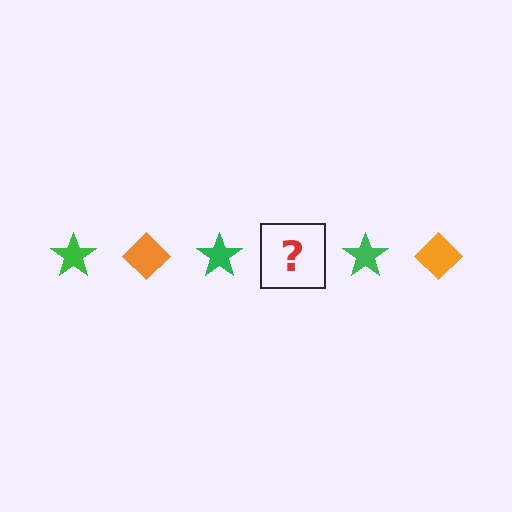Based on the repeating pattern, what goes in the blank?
The blank should be an orange diamond.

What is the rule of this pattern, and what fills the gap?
The rule is that the pattern alternates between green star and orange diamond. The gap should be filled with an orange diamond.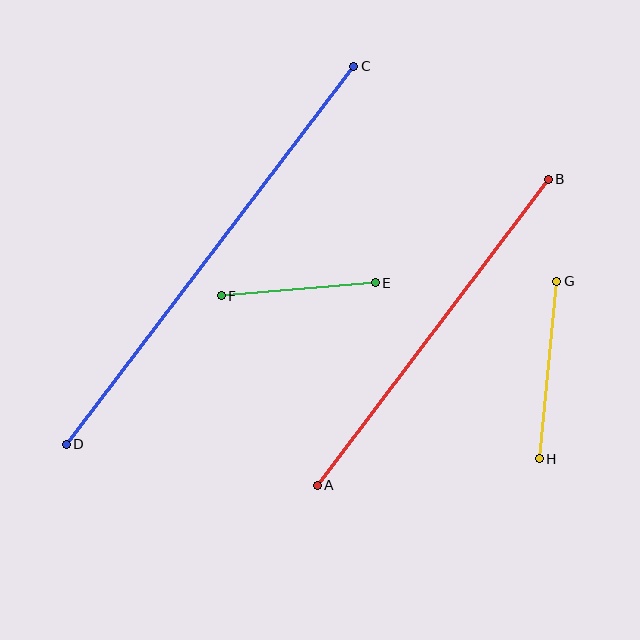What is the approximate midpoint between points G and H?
The midpoint is at approximately (548, 370) pixels.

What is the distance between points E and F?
The distance is approximately 155 pixels.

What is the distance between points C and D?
The distance is approximately 475 pixels.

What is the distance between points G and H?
The distance is approximately 178 pixels.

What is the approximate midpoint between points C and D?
The midpoint is at approximately (210, 255) pixels.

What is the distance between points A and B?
The distance is approximately 384 pixels.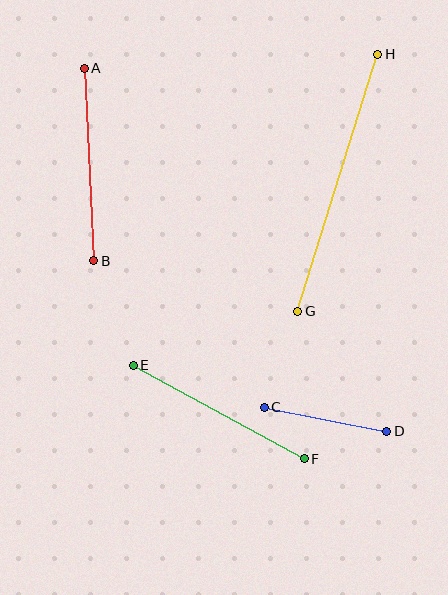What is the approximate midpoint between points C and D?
The midpoint is at approximately (326, 419) pixels.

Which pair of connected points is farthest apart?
Points G and H are farthest apart.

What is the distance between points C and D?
The distance is approximately 125 pixels.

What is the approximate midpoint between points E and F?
The midpoint is at approximately (219, 412) pixels.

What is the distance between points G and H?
The distance is approximately 269 pixels.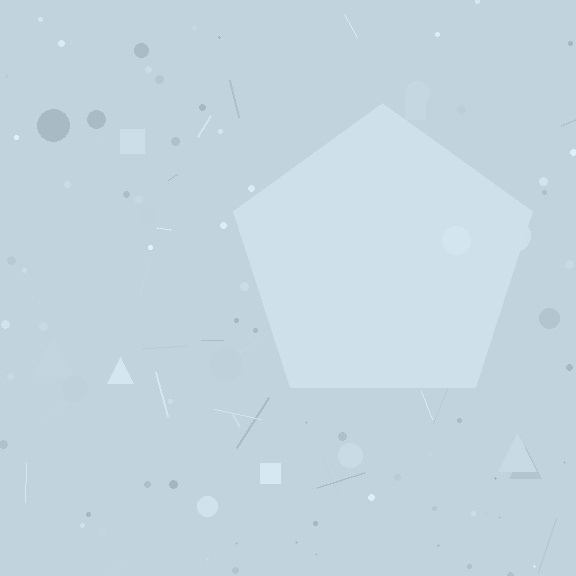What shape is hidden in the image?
A pentagon is hidden in the image.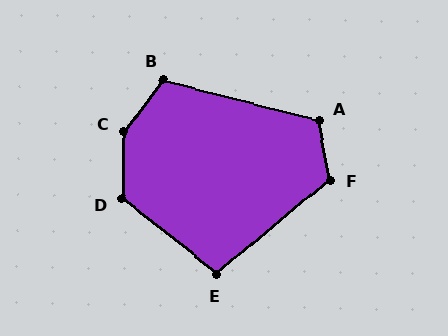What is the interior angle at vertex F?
Approximately 120 degrees (obtuse).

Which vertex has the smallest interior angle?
E, at approximately 102 degrees.